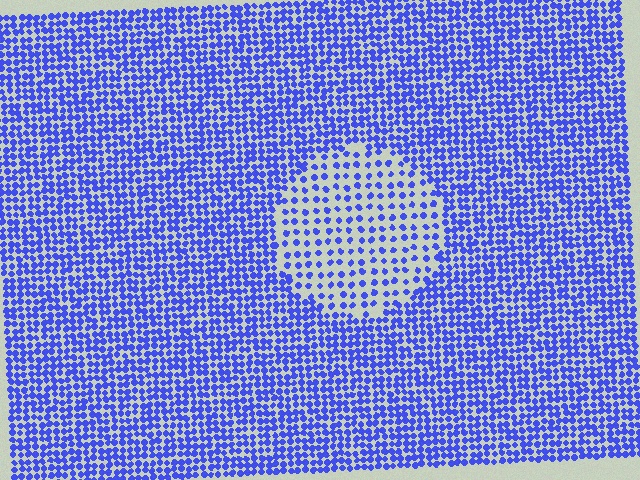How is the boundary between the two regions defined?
The boundary is defined by a change in element density (approximately 2.2x ratio). All elements are the same color, size, and shape.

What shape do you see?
I see a circle.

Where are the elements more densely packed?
The elements are more densely packed outside the circle boundary.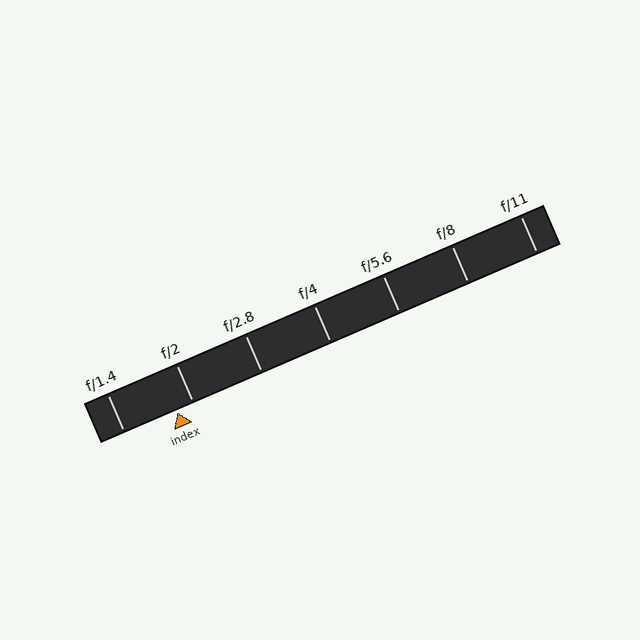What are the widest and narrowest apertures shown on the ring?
The widest aperture shown is f/1.4 and the narrowest is f/11.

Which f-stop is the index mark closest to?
The index mark is closest to f/2.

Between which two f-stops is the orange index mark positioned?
The index mark is between f/1.4 and f/2.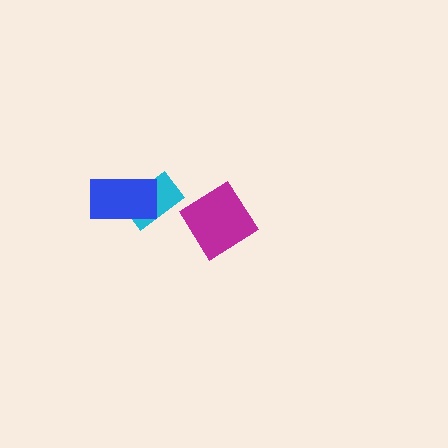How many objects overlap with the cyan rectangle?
1 object overlaps with the cyan rectangle.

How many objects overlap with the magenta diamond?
0 objects overlap with the magenta diamond.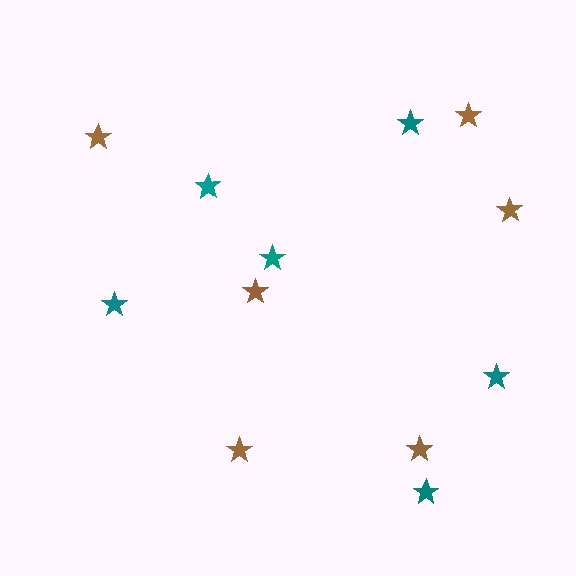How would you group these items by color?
There are 2 groups: one group of brown stars (6) and one group of teal stars (6).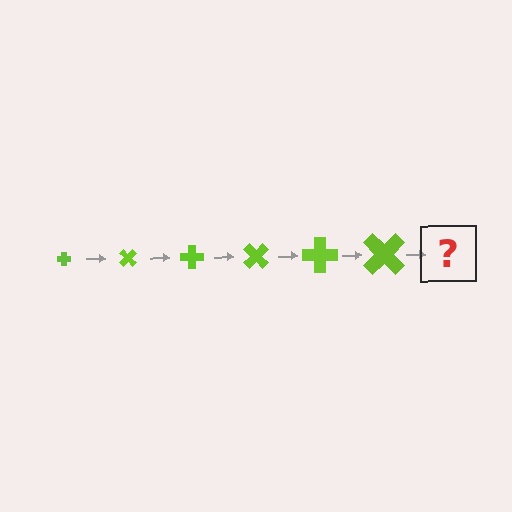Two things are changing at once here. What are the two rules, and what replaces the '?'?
The two rules are that the cross grows larger each step and it rotates 45 degrees each step. The '?' should be a cross, larger than the previous one and rotated 270 degrees from the start.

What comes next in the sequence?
The next element should be a cross, larger than the previous one and rotated 270 degrees from the start.